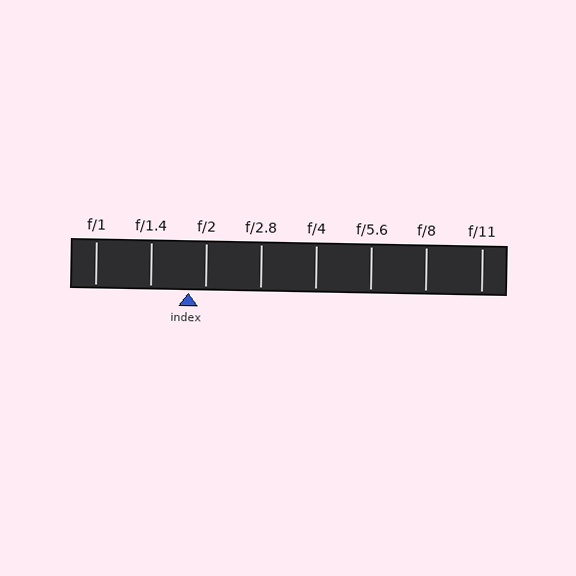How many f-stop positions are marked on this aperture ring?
There are 8 f-stop positions marked.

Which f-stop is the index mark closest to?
The index mark is closest to f/2.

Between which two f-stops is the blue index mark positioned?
The index mark is between f/1.4 and f/2.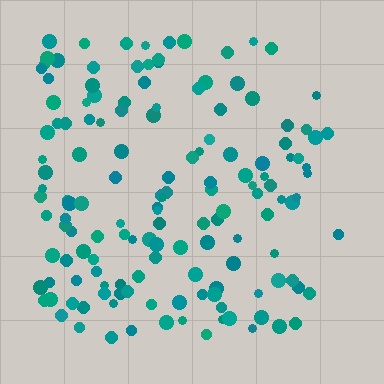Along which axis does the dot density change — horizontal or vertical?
Horizontal.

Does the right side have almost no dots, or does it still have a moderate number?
Still a moderate number, just noticeably fewer than the left.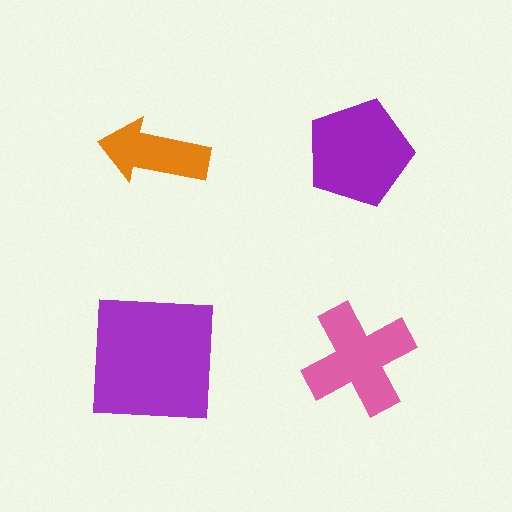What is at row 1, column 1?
An orange arrow.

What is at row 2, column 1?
A purple square.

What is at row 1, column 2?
A purple pentagon.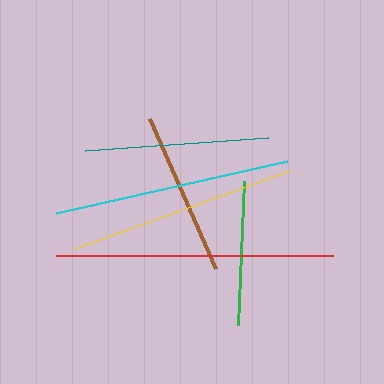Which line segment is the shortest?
The green line is the shortest at approximately 145 pixels.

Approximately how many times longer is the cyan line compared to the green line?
The cyan line is approximately 1.6 times the length of the green line.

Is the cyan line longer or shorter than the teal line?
The cyan line is longer than the teal line.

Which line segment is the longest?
The red line is the longest at approximately 278 pixels.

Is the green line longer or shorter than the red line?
The red line is longer than the green line.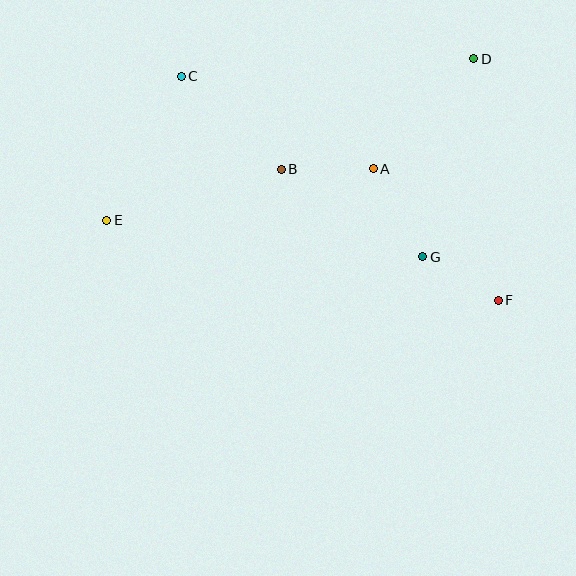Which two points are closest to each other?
Points F and G are closest to each other.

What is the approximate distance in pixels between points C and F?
The distance between C and F is approximately 388 pixels.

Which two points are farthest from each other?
Points D and E are farthest from each other.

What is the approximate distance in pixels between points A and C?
The distance between A and C is approximately 213 pixels.